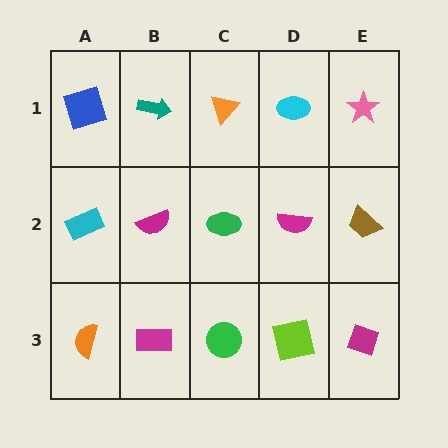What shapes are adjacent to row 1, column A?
A cyan rectangle (row 2, column A), a teal arrow (row 1, column B).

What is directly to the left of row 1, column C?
A teal arrow.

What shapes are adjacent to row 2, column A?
A blue square (row 1, column A), an orange semicircle (row 3, column A), a magenta semicircle (row 2, column B).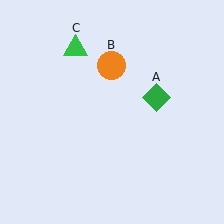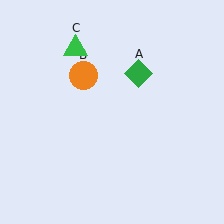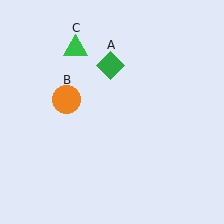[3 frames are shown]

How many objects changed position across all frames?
2 objects changed position: green diamond (object A), orange circle (object B).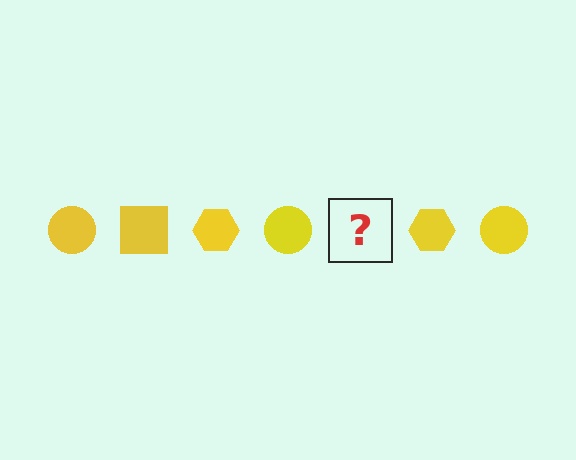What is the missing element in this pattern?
The missing element is a yellow square.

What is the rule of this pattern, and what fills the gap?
The rule is that the pattern cycles through circle, square, hexagon shapes in yellow. The gap should be filled with a yellow square.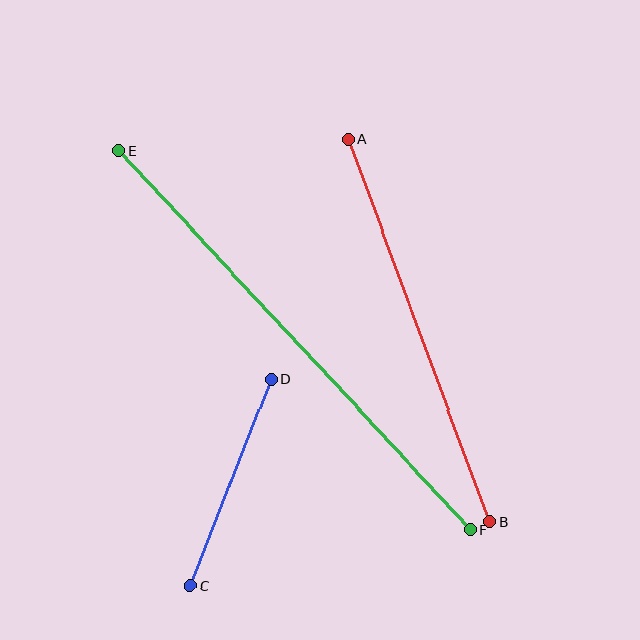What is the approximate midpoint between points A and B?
The midpoint is at approximately (419, 330) pixels.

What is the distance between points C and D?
The distance is approximately 222 pixels.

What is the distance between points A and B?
The distance is approximately 408 pixels.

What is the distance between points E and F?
The distance is approximately 516 pixels.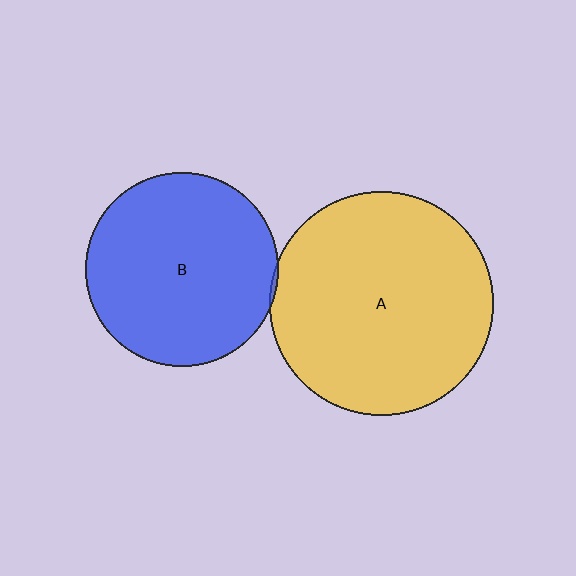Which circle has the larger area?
Circle A (yellow).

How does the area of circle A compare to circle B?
Approximately 1.3 times.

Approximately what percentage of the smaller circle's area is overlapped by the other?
Approximately 5%.